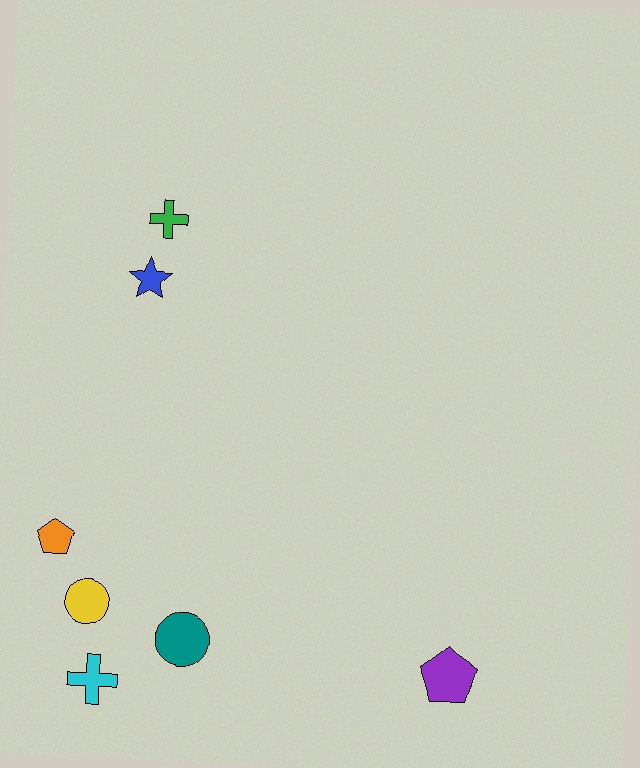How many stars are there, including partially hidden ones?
There is 1 star.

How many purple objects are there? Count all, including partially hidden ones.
There is 1 purple object.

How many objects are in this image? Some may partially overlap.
There are 7 objects.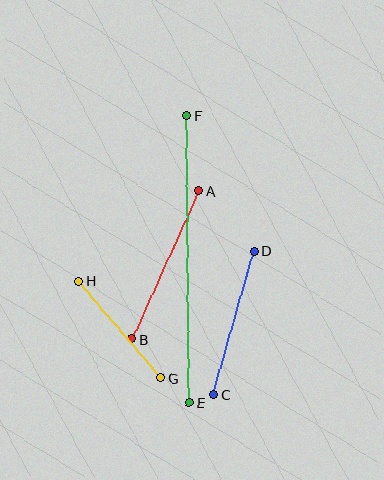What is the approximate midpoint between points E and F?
The midpoint is at approximately (188, 259) pixels.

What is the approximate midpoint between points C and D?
The midpoint is at approximately (234, 323) pixels.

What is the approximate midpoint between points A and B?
The midpoint is at approximately (166, 265) pixels.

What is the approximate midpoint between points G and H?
The midpoint is at approximately (120, 330) pixels.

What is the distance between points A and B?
The distance is approximately 163 pixels.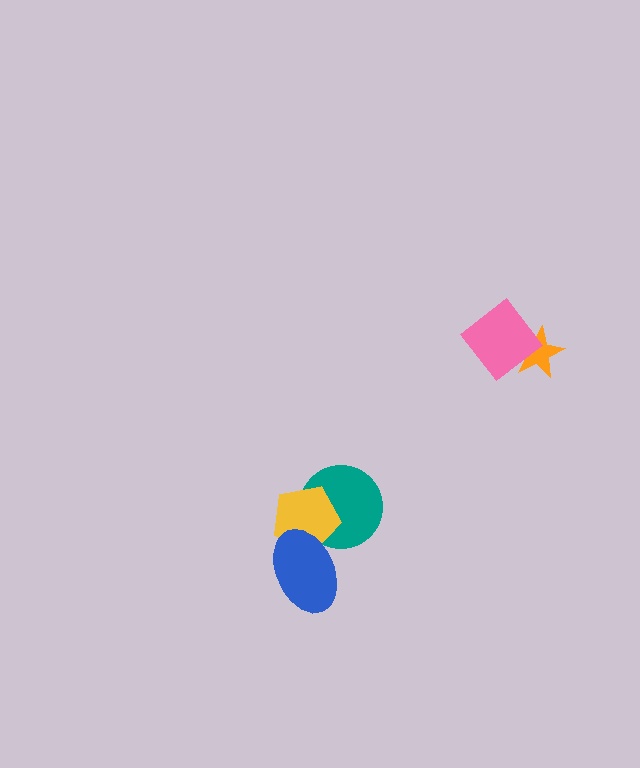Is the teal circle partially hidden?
Yes, it is partially covered by another shape.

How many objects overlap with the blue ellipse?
2 objects overlap with the blue ellipse.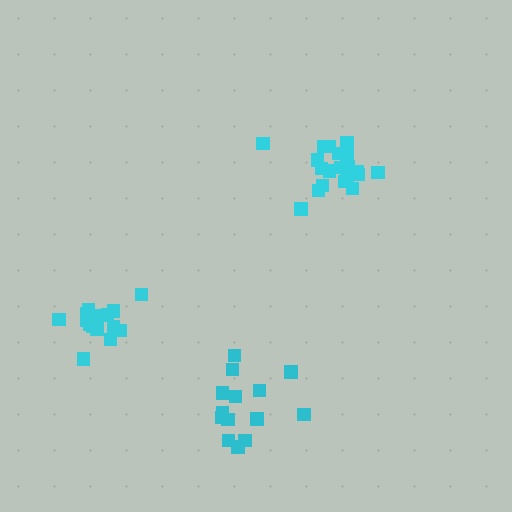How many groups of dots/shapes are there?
There are 3 groups.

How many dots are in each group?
Group 1: 20 dots, Group 2: 16 dots, Group 3: 14 dots (50 total).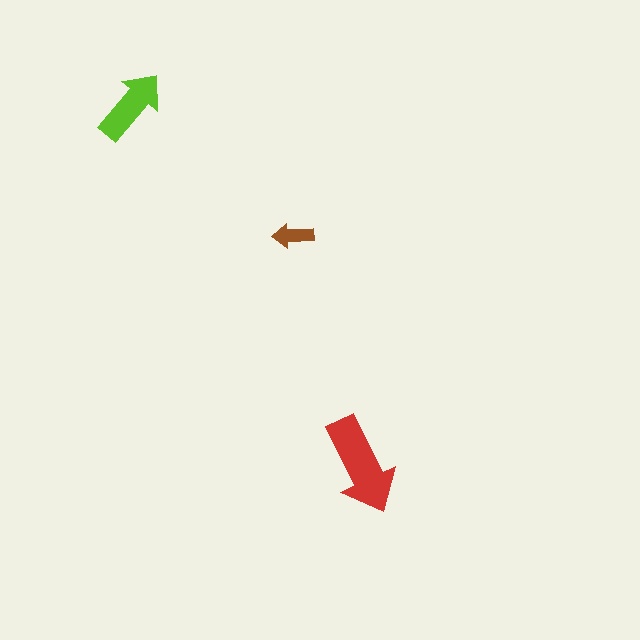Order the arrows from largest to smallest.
the red one, the lime one, the brown one.